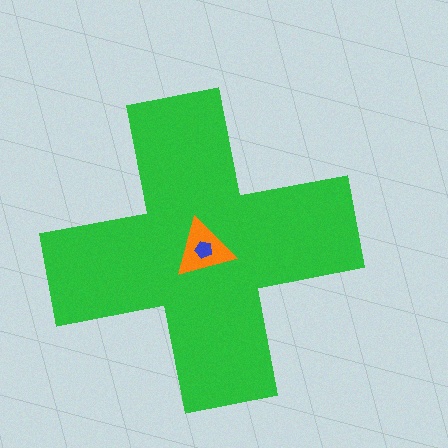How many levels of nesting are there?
3.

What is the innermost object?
The blue pentagon.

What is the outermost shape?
The green cross.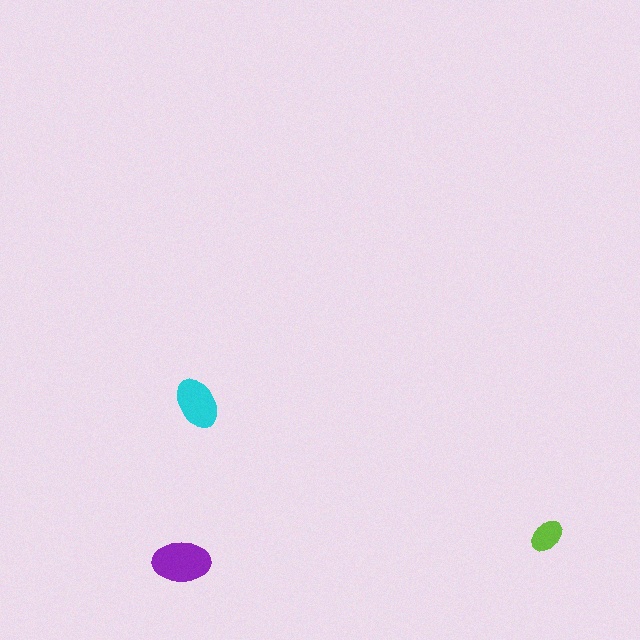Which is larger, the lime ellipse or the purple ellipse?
The purple one.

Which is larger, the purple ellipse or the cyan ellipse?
The purple one.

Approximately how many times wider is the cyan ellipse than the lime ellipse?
About 1.5 times wider.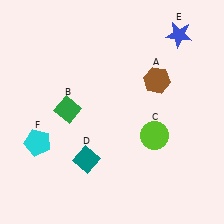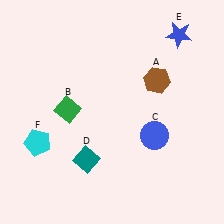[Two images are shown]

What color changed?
The circle (C) changed from lime in Image 1 to blue in Image 2.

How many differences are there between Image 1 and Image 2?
There is 1 difference between the two images.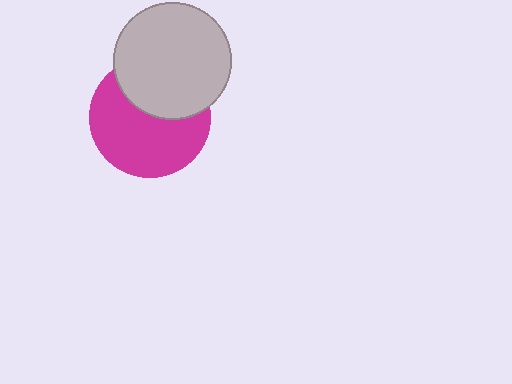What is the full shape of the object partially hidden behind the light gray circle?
The partially hidden object is a magenta circle.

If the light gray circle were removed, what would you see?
You would see the complete magenta circle.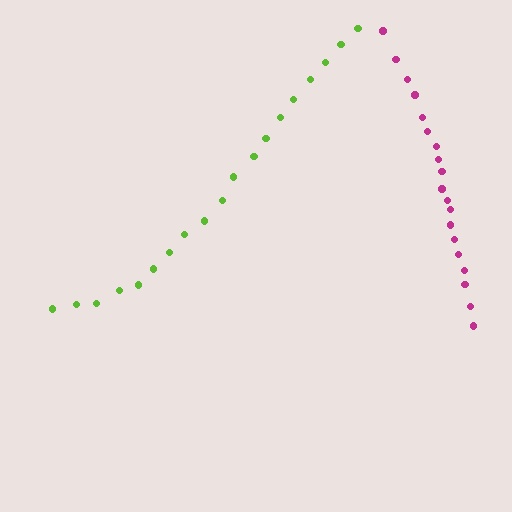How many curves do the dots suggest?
There are 2 distinct paths.